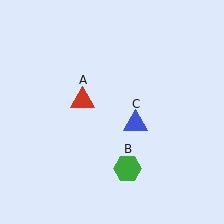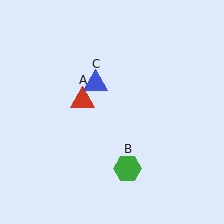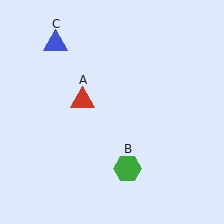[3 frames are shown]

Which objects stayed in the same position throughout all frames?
Red triangle (object A) and green hexagon (object B) remained stationary.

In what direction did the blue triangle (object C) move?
The blue triangle (object C) moved up and to the left.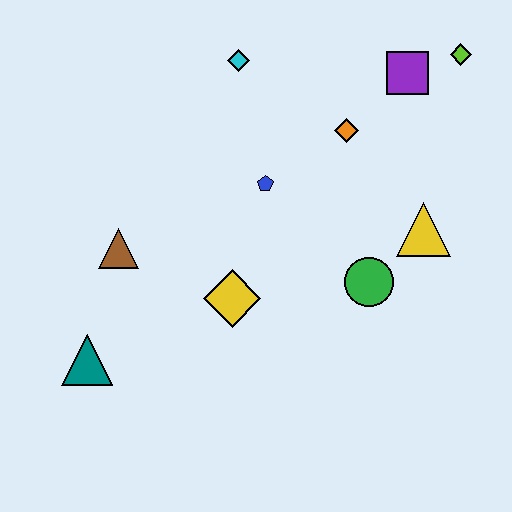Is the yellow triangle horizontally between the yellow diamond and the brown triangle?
No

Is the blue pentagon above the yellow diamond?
Yes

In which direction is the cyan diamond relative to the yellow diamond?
The cyan diamond is above the yellow diamond.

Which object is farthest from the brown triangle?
The lime diamond is farthest from the brown triangle.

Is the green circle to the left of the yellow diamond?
No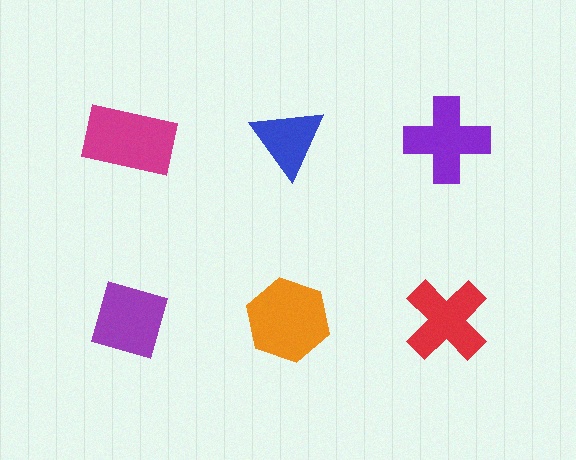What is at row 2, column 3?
A red cross.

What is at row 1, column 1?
A magenta rectangle.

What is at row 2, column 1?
A purple diamond.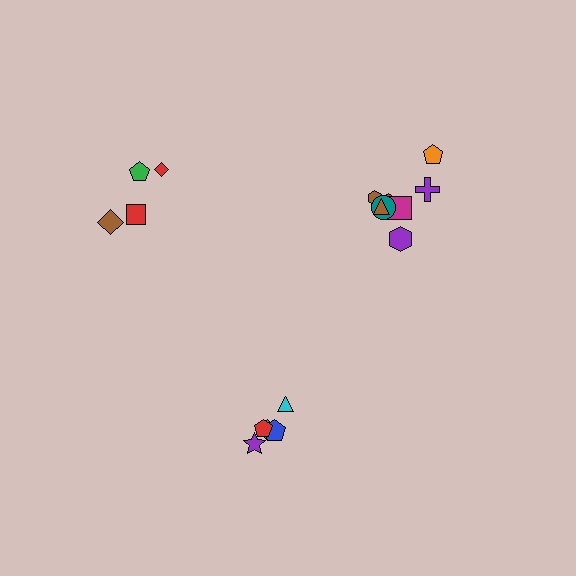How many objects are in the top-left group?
There are 4 objects.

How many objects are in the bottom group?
There are 5 objects.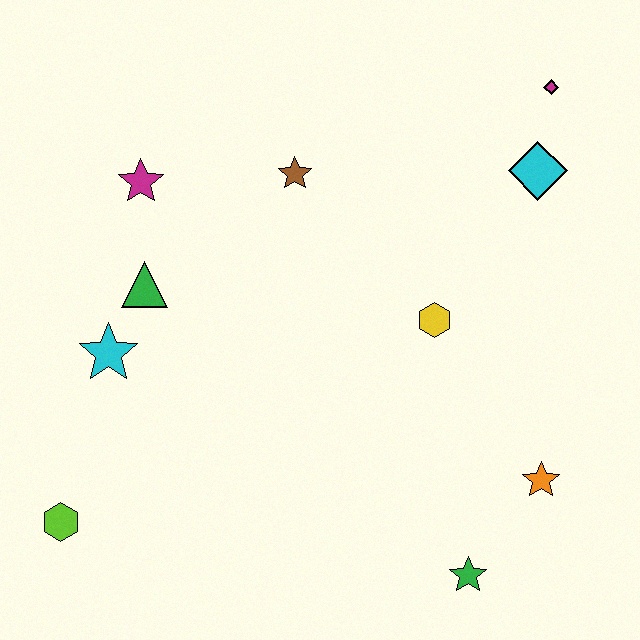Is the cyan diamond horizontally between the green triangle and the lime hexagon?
No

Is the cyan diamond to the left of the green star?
No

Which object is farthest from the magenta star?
The green star is farthest from the magenta star.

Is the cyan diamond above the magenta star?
Yes